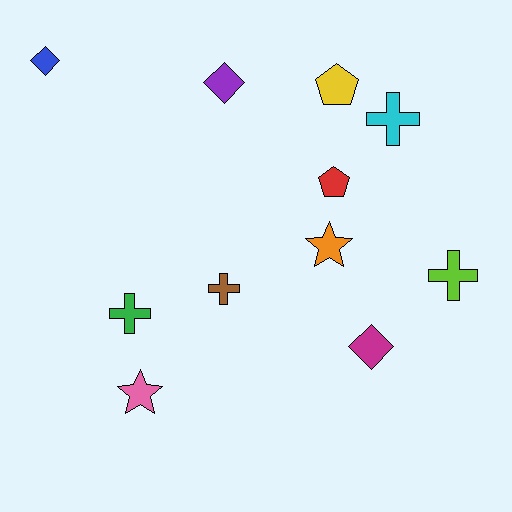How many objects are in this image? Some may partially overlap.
There are 11 objects.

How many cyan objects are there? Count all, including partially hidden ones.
There is 1 cyan object.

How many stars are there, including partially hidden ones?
There are 2 stars.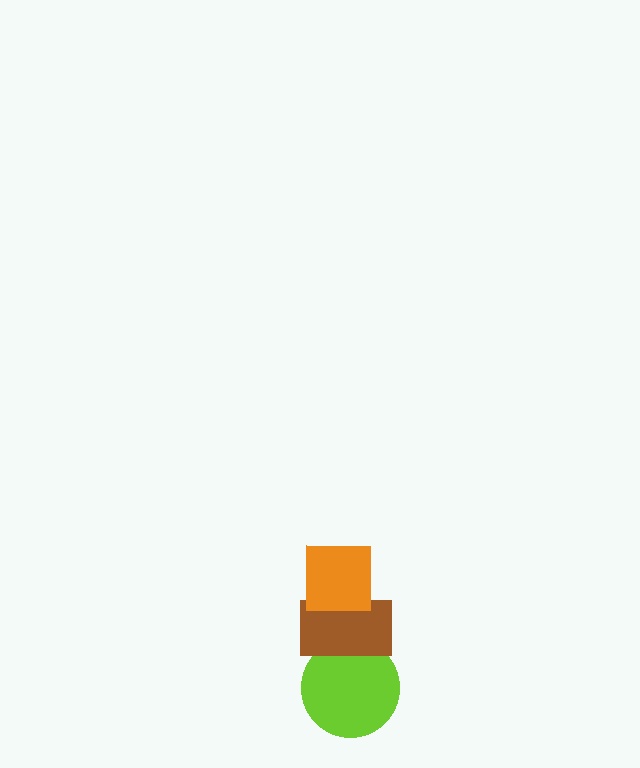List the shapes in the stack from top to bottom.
From top to bottom: the orange square, the brown rectangle, the lime circle.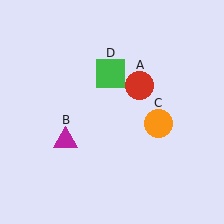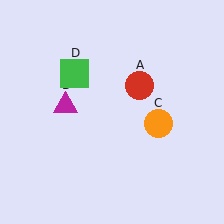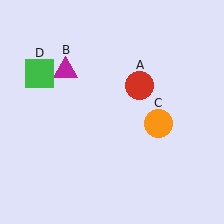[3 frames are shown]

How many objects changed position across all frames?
2 objects changed position: magenta triangle (object B), green square (object D).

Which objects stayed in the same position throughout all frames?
Red circle (object A) and orange circle (object C) remained stationary.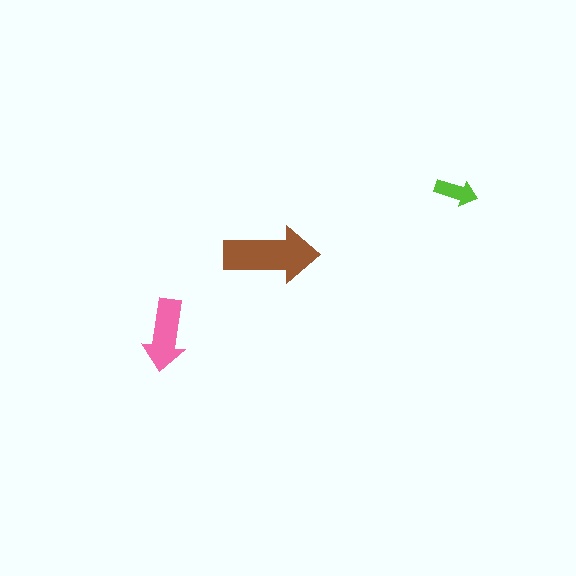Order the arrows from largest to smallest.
the brown one, the pink one, the lime one.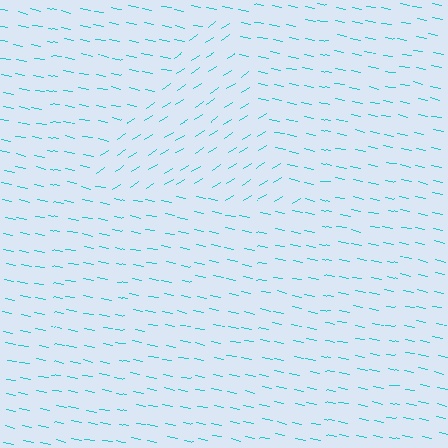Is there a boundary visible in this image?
Yes, there is a texture boundary formed by a change in line orientation.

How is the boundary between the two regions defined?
The boundary is defined purely by a change in line orientation (approximately 45 degrees difference). All lines are the same color and thickness.